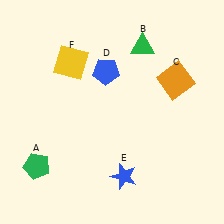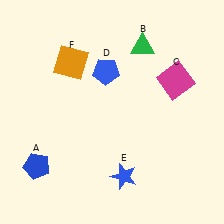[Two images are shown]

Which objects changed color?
A changed from green to blue. C changed from orange to magenta. F changed from yellow to orange.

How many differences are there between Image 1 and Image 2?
There are 3 differences between the two images.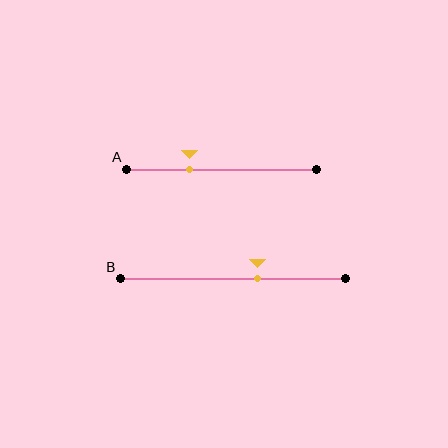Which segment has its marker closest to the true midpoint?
Segment B has its marker closest to the true midpoint.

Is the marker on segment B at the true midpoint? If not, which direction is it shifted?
No, the marker on segment B is shifted to the right by about 11% of the segment length.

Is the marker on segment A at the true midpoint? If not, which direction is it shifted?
No, the marker on segment A is shifted to the left by about 17% of the segment length.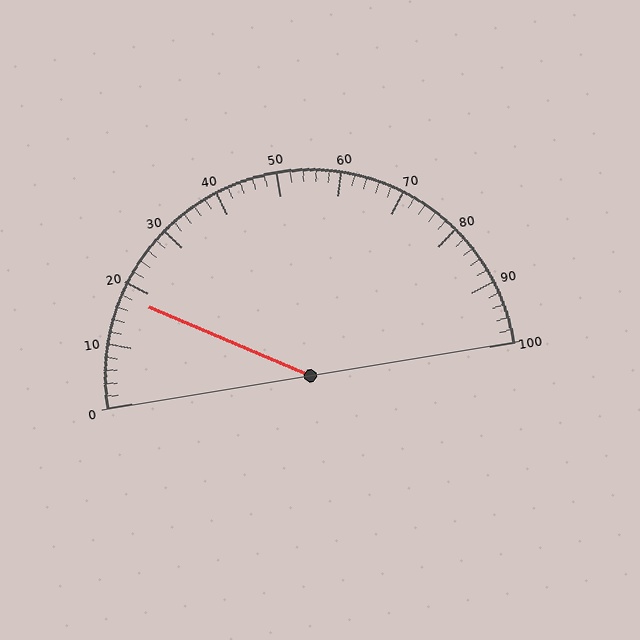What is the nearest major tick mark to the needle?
The nearest major tick mark is 20.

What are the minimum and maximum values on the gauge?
The gauge ranges from 0 to 100.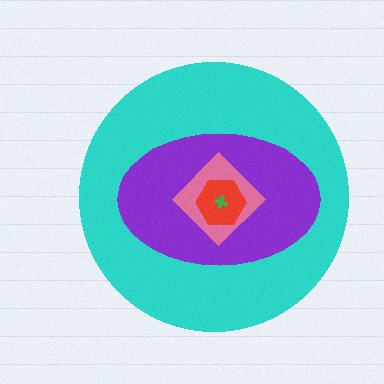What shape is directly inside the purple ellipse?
The pink diamond.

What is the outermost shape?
The cyan circle.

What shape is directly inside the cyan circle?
The purple ellipse.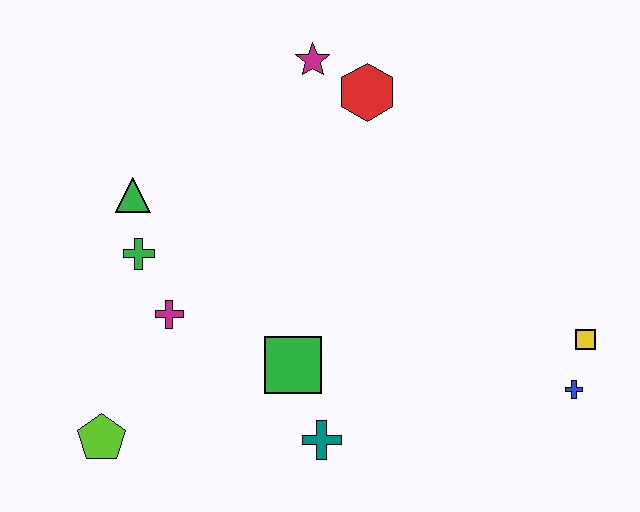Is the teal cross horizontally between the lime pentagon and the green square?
No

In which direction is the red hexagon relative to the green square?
The red hexagon is above the green square.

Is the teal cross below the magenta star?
Yes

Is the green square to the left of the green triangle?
No